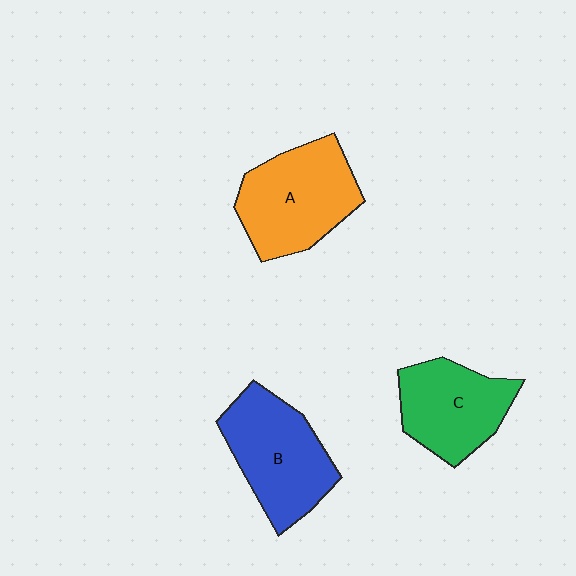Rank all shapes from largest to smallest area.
From largest to smallest: A (orange), B (blue), C (green).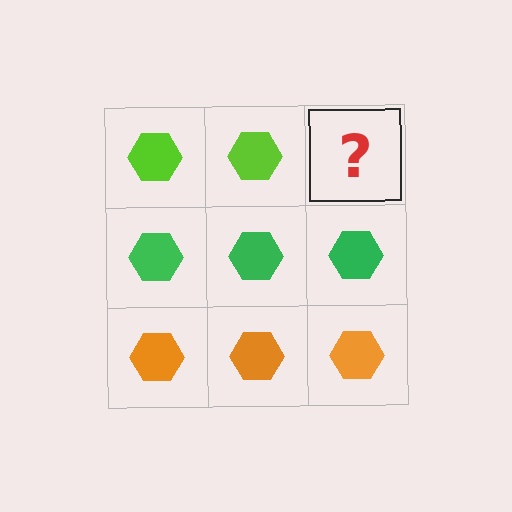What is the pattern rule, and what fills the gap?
The rule is that each row has a consistent color. The gap should be filled with a lime hexagon.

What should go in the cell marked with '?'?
The missing cell should contain a lime hexagon.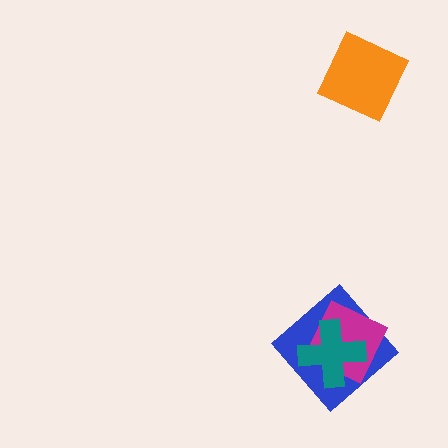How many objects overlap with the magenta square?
2 objects overlap with the magenta square.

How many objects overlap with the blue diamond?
2 objects overlap with the blue diamond.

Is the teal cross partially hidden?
No, no other shape covers it.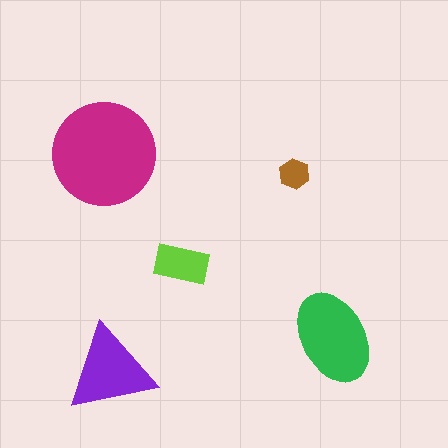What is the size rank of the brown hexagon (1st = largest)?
5th.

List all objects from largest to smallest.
The magenta circle, the green ellipse, the purple triangle, the lime rectangle, the brown hexagon.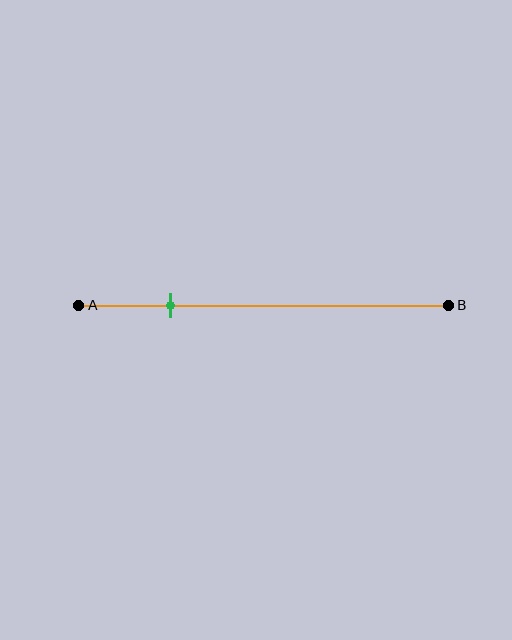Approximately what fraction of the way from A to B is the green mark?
The green mark is approximately 25% of the way from A to B.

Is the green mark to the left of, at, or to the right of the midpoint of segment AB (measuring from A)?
The green mark is to the left of the midpoint of segment AB.